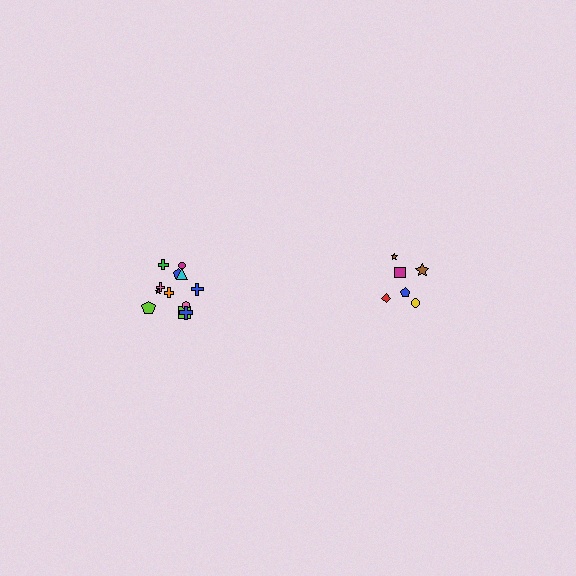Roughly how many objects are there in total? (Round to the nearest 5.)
Roughly 20 objects in total.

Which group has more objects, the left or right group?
The left group.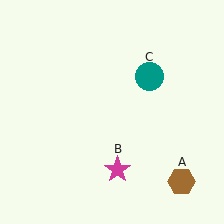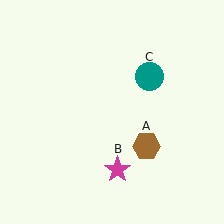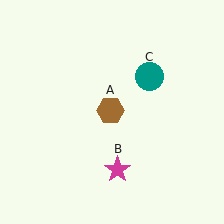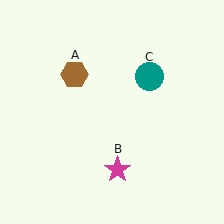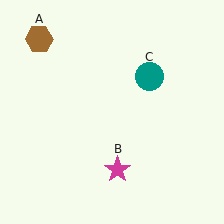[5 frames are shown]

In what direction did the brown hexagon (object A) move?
The brown hexagon (object A) moved up and to the left.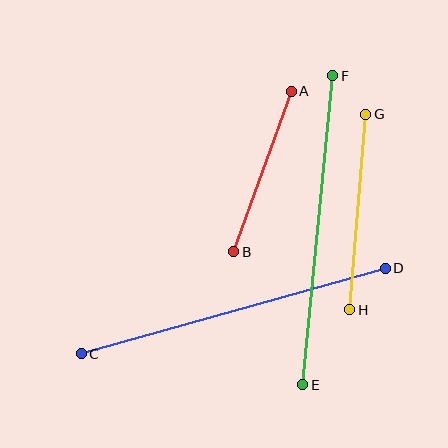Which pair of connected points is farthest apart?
Points C and D are farthest apart.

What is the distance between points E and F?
The distance is approximately 310 pixels.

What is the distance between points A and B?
The distance is approximately 170 pixels.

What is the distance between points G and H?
The distance is approximately 196 pixels.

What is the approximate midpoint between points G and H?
The midpoint is at approximately (358, 212) pixels.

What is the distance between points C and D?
The distance is approximately 316 pixels.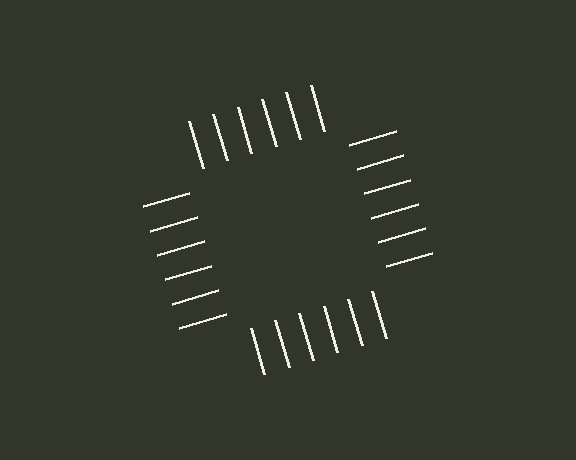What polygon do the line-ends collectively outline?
An illusory square — the line segments terminate on its edges but no continuous stroke is drawn.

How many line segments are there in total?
24 — 6 along each of the 4 edges.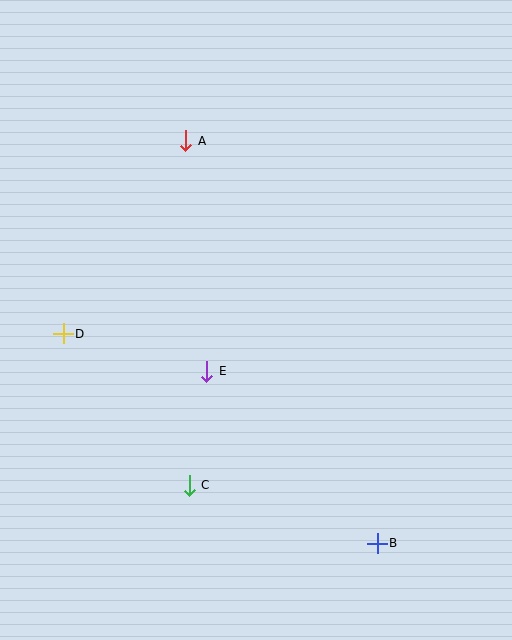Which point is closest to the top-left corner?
Point A is closest to the top-left corner.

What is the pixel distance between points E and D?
The distance between E and D is 148 pixels.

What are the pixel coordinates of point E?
Point E is at (207, 371).